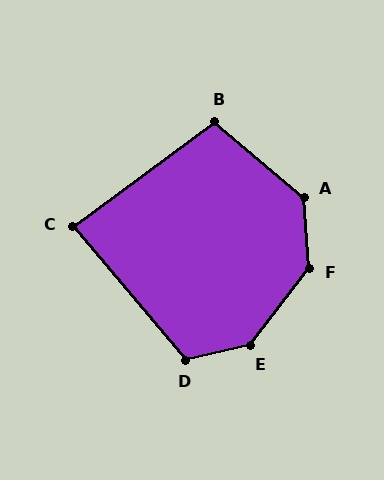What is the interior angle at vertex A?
Approximately 134 degrees (obtuse).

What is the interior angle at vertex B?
Approximately 103 degrees (obtuse).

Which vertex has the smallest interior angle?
C, at approximately 86 degrees.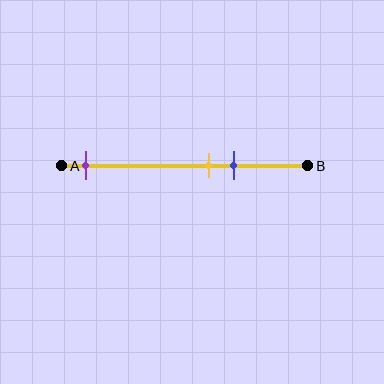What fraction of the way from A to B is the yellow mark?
The yellow mark is approximately 60% (0.6) of the way from A to B.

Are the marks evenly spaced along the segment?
No, the marks are not evenly spaced.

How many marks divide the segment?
There are 3 marks dividing the segment.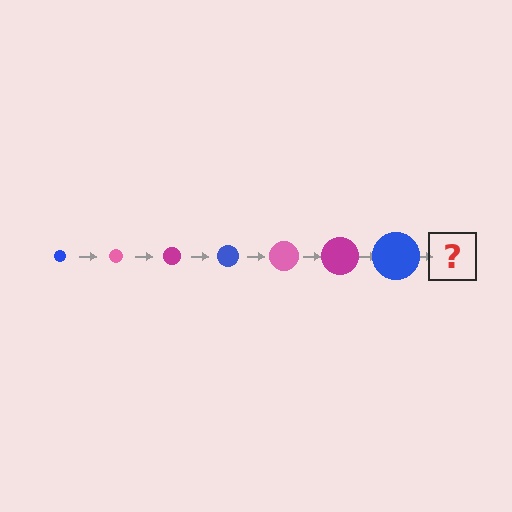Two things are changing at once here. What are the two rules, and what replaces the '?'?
The two rules are that the circle grows larger each step and the color cycles through blue, pink, and magenta. The '?' should be a pink circle, larger than the previous one.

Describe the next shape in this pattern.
It should be a pink circle, larger than the previous one.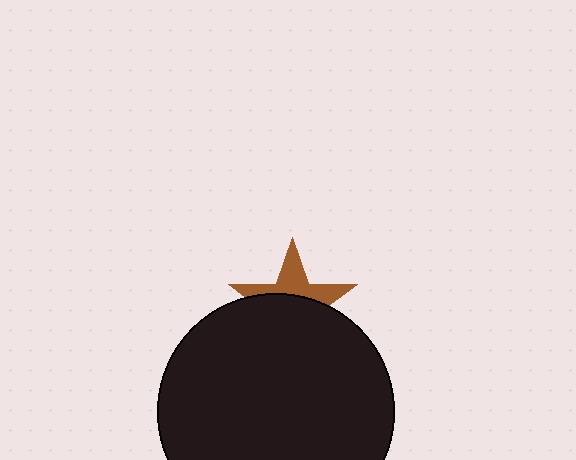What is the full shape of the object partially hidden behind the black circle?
The partially hidden object is a brown star.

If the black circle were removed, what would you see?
You would see the complete brown star.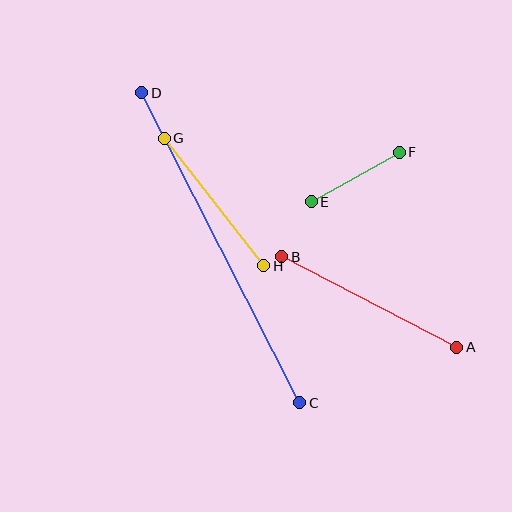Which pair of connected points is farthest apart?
Points C and D are farthest apart.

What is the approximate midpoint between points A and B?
The midpoint is at approximately (369, 302) pixels.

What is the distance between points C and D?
The distance is approximately 348 pixels.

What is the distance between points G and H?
The distance is approximately 161 pixels.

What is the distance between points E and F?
The distance is approximately 101 pixels.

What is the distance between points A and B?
The distance is approximately 197 pixels.